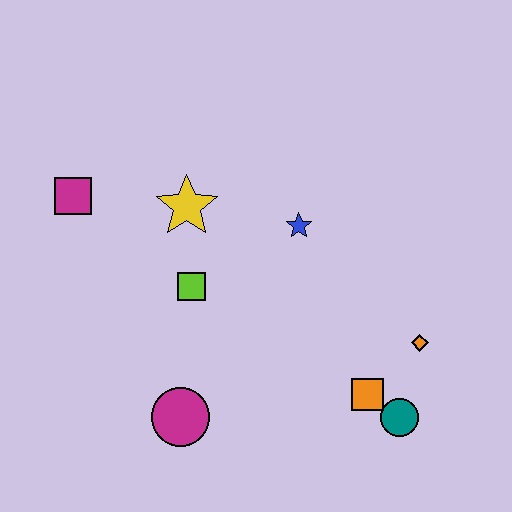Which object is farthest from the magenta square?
The teal circle is farthest from the magenta square.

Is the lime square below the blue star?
Yes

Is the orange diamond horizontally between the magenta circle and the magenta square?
No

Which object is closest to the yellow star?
The lime square is closest to the yellow star.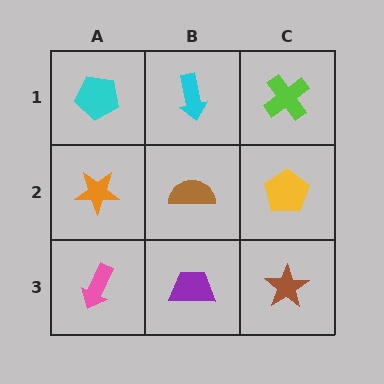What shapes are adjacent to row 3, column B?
A brown semicircle (row 2, column B), a pink arrow (row 3, column A), a brown star (row 3, column C).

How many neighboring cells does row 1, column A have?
2.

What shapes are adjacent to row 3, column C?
A yellow pentagon (row 2, column C), a purple trapezoid (row 3, column B).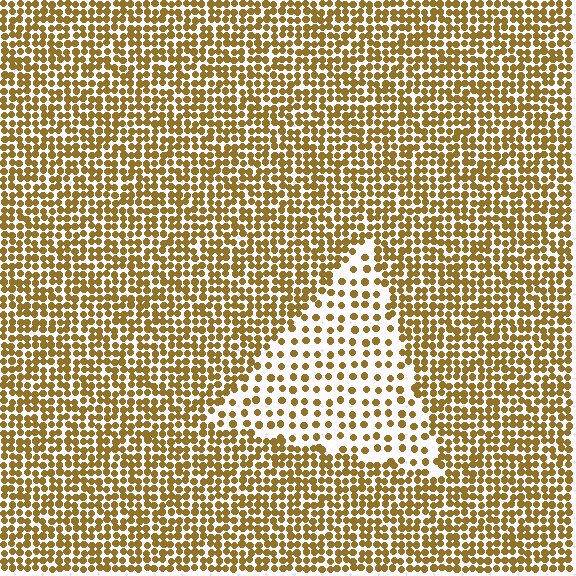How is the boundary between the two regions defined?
The boundary is defined by a change in element density (approximately 2.3x ratio). All elements are the same color, size, and shape.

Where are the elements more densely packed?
The elements are more densely packed outside the triangle boundary.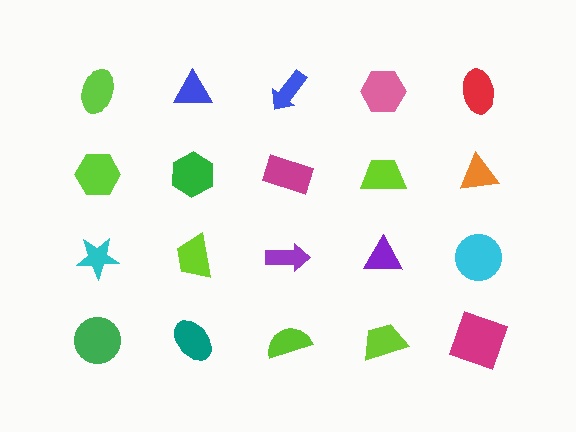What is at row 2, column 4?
A lime trapezoid.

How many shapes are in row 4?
5 shapes.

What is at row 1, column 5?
A red ellipse.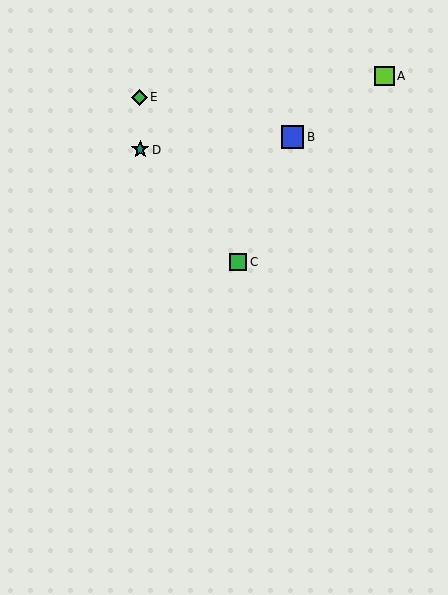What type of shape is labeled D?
Shape D is a teal star.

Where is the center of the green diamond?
The center of the green diamond is at (139, 97).